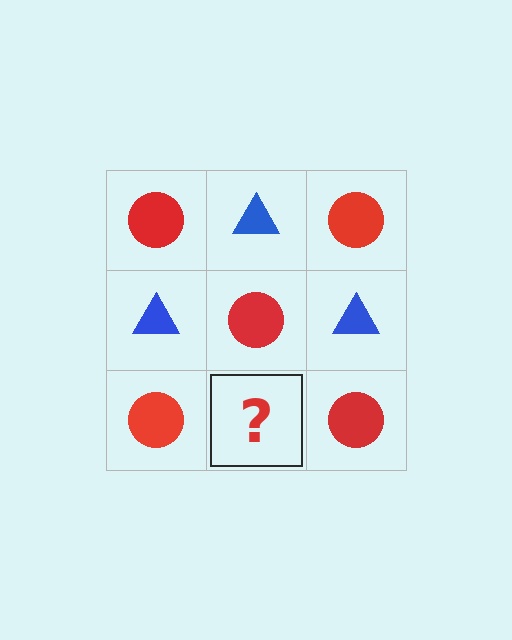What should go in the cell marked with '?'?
The missing cell should contain a blue triangle.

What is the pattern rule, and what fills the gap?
The rule is that it alternates red circle and blue triangle in a checkerboard pattern. The gap should be filled with a blue triangle.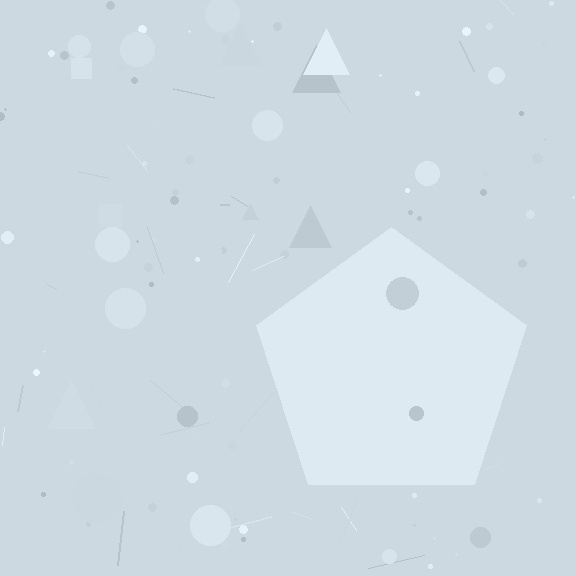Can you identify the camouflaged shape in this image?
The camouflaged shape is a pentagon.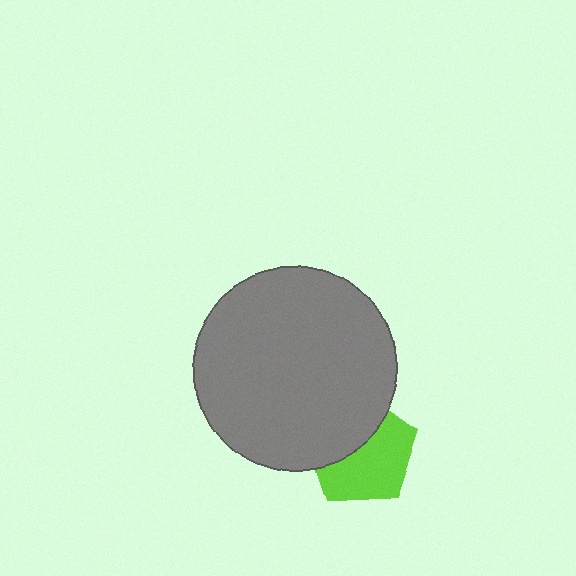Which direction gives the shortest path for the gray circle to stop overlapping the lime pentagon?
Moving up gives the shortest separation.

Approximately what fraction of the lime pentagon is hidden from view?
Roughly 42% of the lime pentagon is hidden behind the gray circle.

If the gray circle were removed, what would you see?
You would see the complete lime pentagon.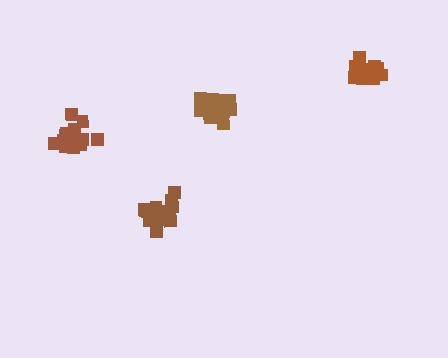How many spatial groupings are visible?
There are 4 spatial groupings.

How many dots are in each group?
Group 1: 15 dots, Group 2: 19 dots, Group 3: 19 dots, Group 4: 21 dots (74 total).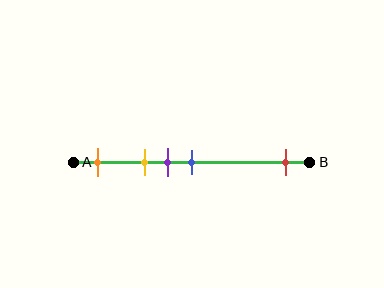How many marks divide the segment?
There are 5 marks dividing the segment.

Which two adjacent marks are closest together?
The purple and blue marks are the closest adjacent pair.